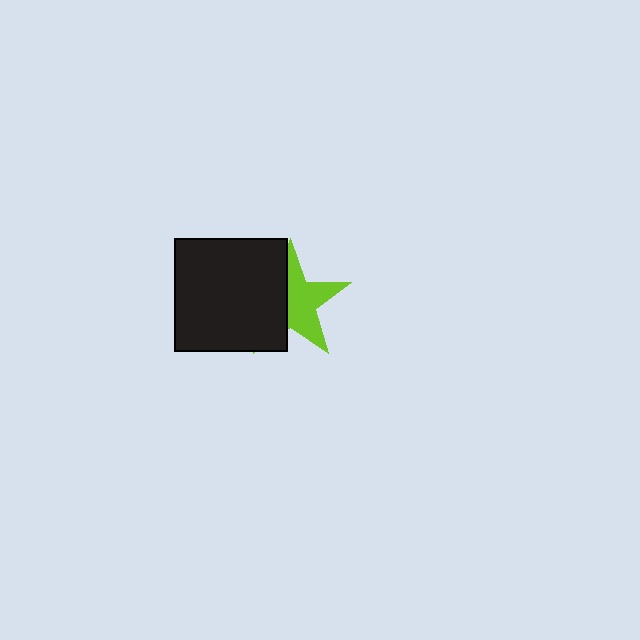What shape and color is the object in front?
The object in front is a black square.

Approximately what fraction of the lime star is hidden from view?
Roughly 44% of the lime star is hidden behind the black square.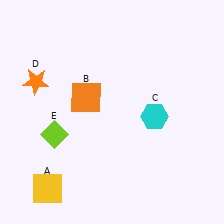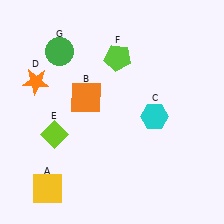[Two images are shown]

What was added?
A lime pentagon (F), a green circle (G) were added in Image 2.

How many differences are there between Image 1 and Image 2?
There are 2 differences between the two images.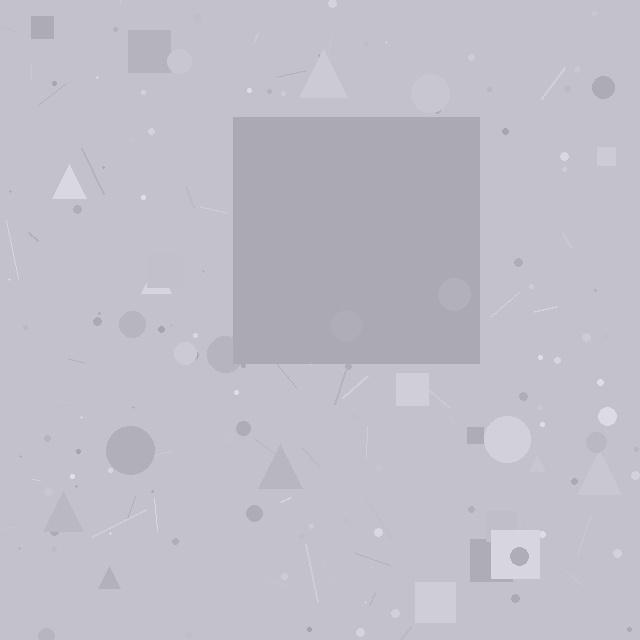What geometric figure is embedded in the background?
A square is embedded in the background.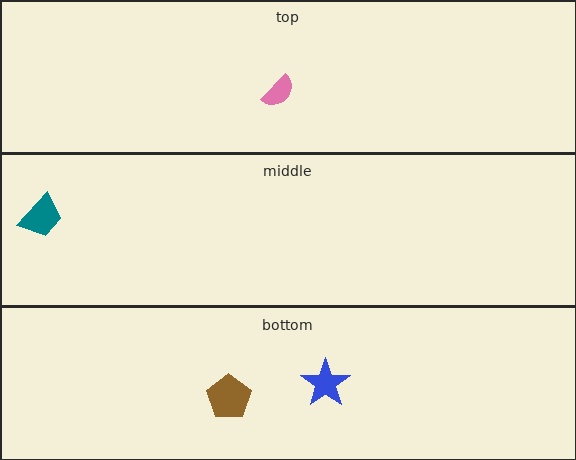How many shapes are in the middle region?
1.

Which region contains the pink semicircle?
The top region.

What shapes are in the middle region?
The teal trapezoid.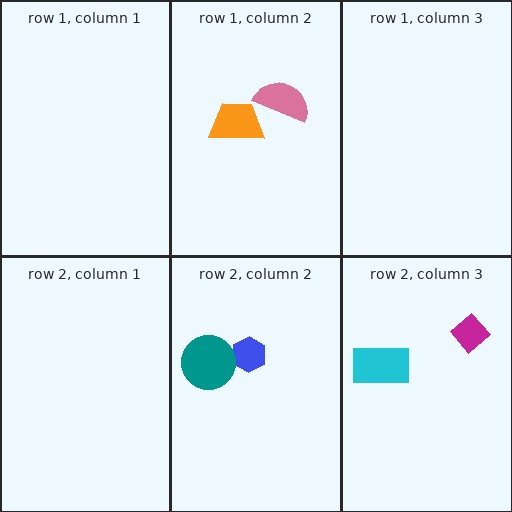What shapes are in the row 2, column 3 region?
The cyan rectangle, the magenta diamond.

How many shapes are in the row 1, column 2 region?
2.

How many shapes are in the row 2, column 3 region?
2.